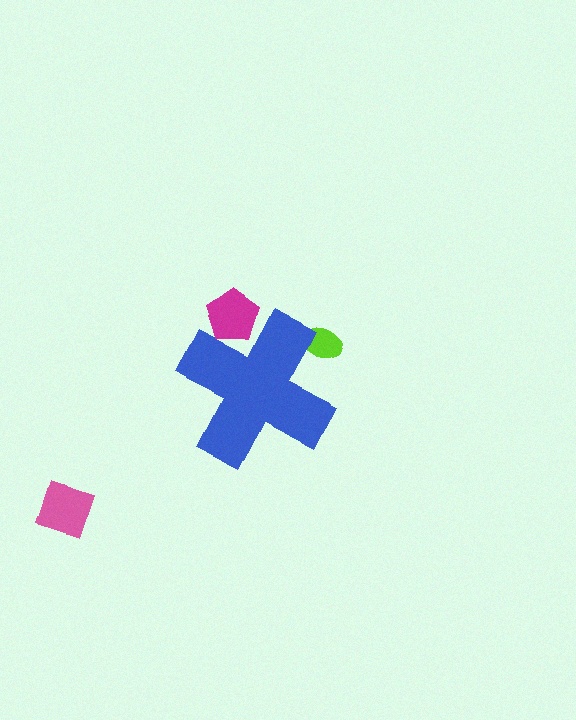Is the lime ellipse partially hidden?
Yes, the lime ellipse is partially hidden behind the blue cross.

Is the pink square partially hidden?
No, the pink square is fully visible.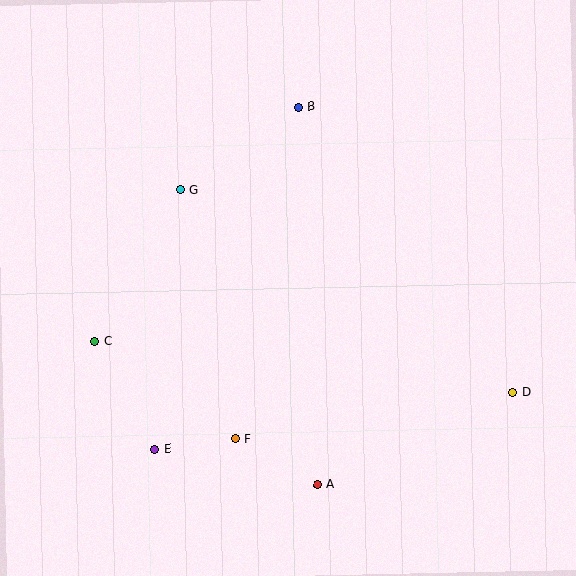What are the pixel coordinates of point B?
Point B is at (298, 107).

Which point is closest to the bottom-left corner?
Point E is closest to the bottom-left corner.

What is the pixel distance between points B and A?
The distance between B and A is 378 pixels.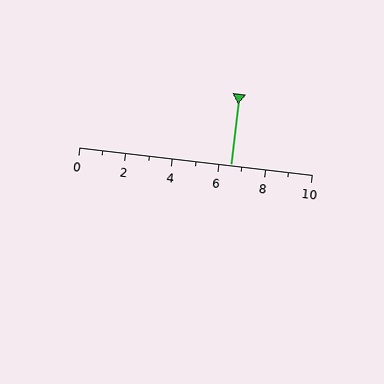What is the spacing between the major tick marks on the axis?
The major ticks are spaced 2 apart.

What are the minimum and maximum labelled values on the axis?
The axis runs from 0 to 10.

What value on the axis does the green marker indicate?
The marker indicates approximately 6.5.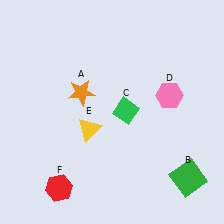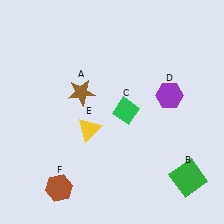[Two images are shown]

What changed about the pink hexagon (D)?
In Image 1, D is pink. In Image 2, it changed to purple.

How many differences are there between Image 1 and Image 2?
There are 3 differences between the two images.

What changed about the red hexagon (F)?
In Image 1, F is red. In Image 2, it changed to brown.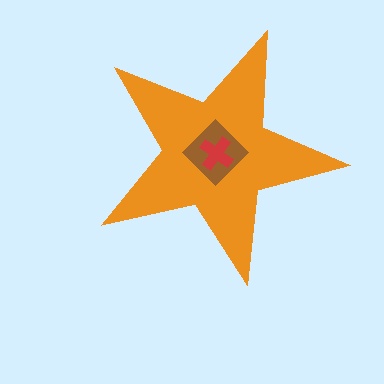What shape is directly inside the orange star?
The brown diamond.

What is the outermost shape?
The orange star.